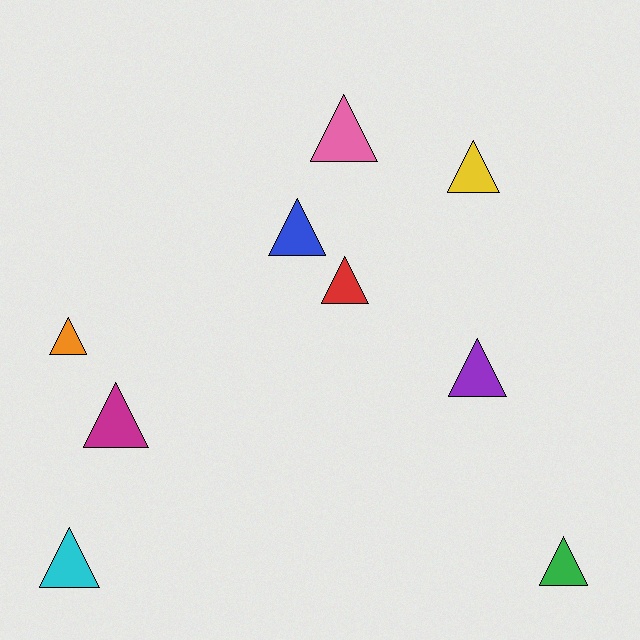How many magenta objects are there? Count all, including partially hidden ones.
There is 1 magenta object.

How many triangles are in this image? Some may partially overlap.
There are 9 triangles.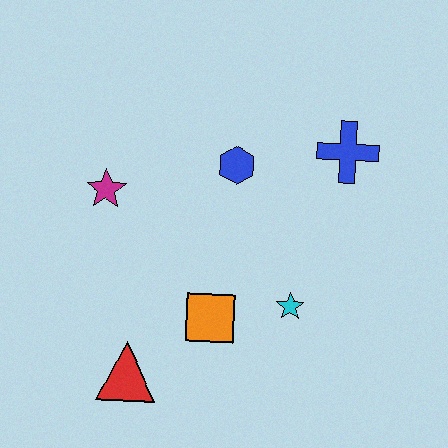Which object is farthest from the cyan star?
The magenta star is farthest from the cyan star.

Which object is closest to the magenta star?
The blue hexagon is closest to the magenta star.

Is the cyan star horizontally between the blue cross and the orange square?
Yes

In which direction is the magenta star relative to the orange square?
The magenta star is above the orange square.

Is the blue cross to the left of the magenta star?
No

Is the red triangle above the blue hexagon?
No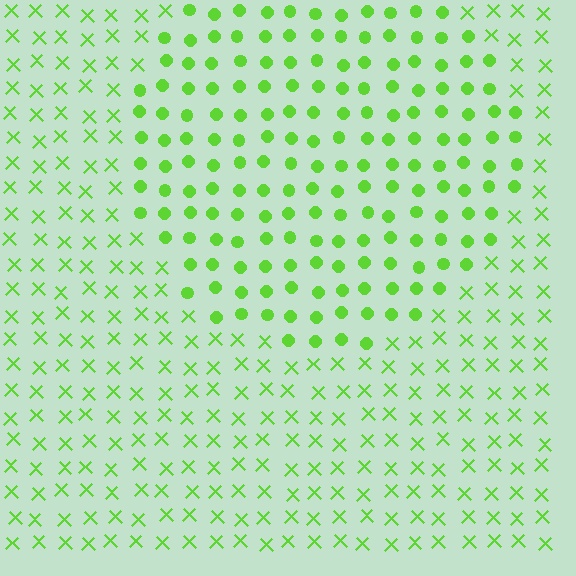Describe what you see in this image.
The image is filled with small lime elements arranged in a uniform grid. A circle-shaped region contains circles, while the surrounding area contains X marks. The boundary is defined purely by the change in element shape.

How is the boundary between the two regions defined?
The boundary is defined by a change in element shape: circles inside vs. X marks outside. All elements share the same color and spacing.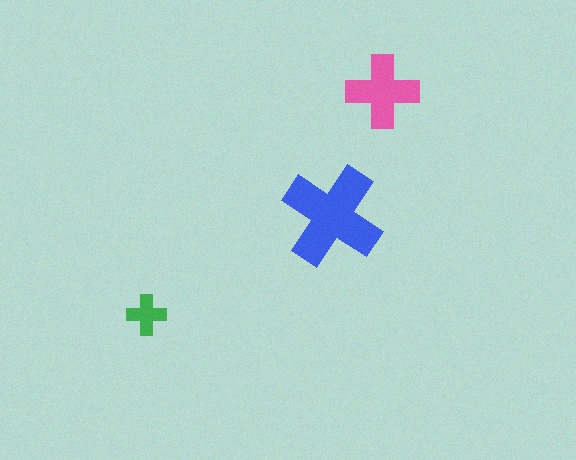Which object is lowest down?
The green cross is bottommost.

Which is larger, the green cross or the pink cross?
The pink one.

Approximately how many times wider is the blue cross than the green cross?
About 2.5 times wider.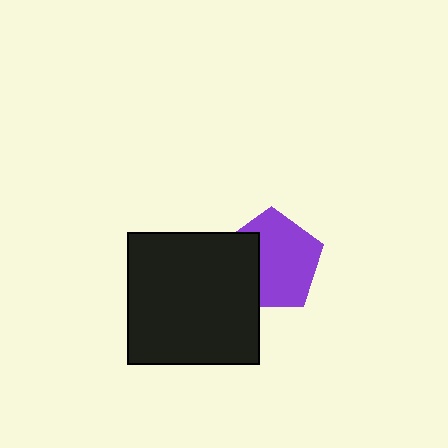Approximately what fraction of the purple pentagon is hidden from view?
Roughly 32% of the purple pentagon is hidden behind the black square.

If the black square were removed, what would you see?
You would see the complete purple pentagon.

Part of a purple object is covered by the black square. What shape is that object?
It is a pentagon.